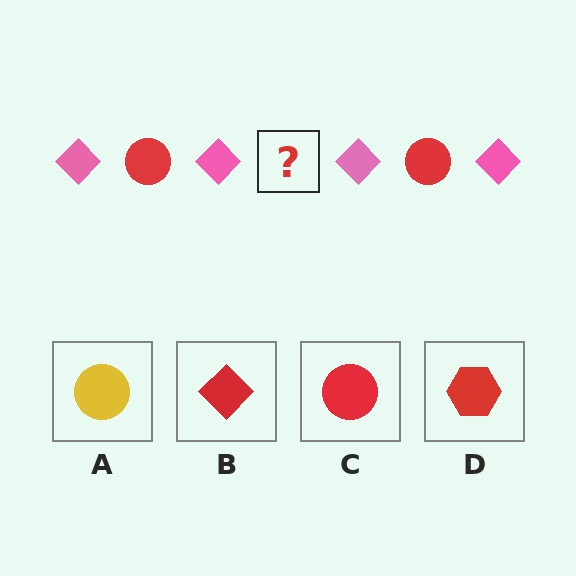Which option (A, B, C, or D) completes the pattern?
C.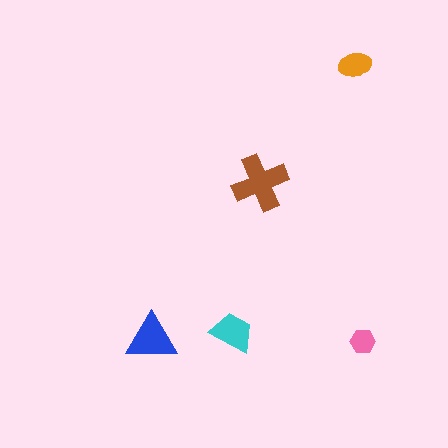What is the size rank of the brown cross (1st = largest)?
1st.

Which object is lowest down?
The pink hexagon is bottommost.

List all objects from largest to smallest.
The brown cross, the blue triangle, the cyan trapezoid, the orange ellipse, the pink hexagon.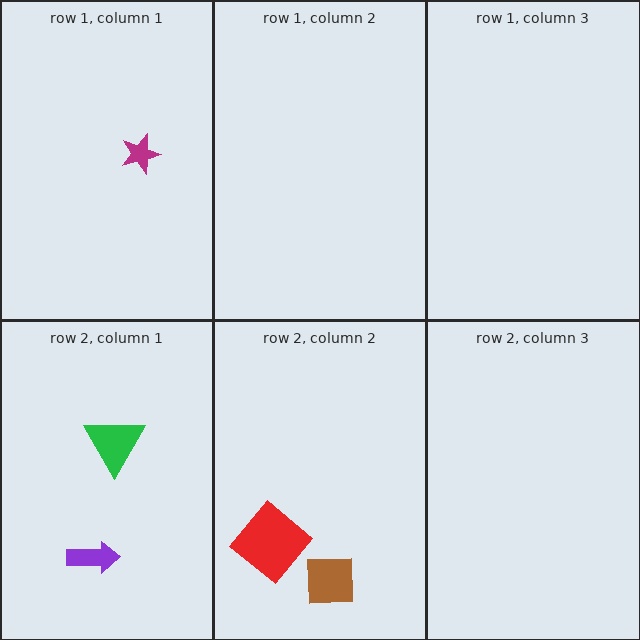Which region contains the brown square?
The row 2, column 2 region.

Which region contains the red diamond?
The row 2, column 2 region.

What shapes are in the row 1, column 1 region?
The magenta star.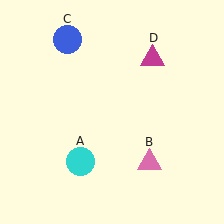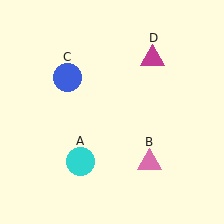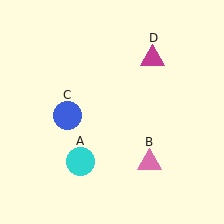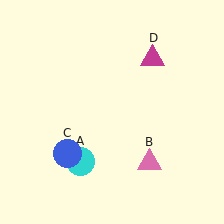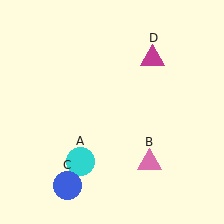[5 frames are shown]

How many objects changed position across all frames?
1 object changed position: blue circle (object C).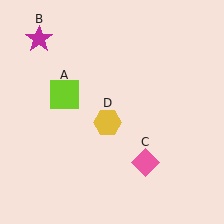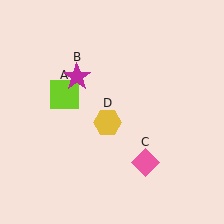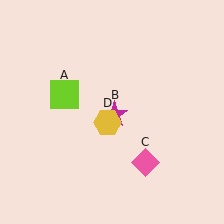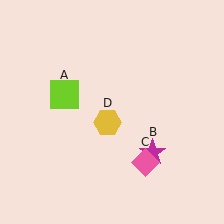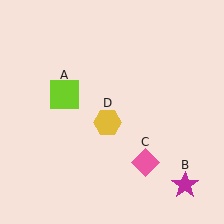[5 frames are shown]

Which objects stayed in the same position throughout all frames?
Lime square (object A) and pink diamond (object C) and yellow hexagon (object D) remained stationary.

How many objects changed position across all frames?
1 object changed position: magenta star (object B).